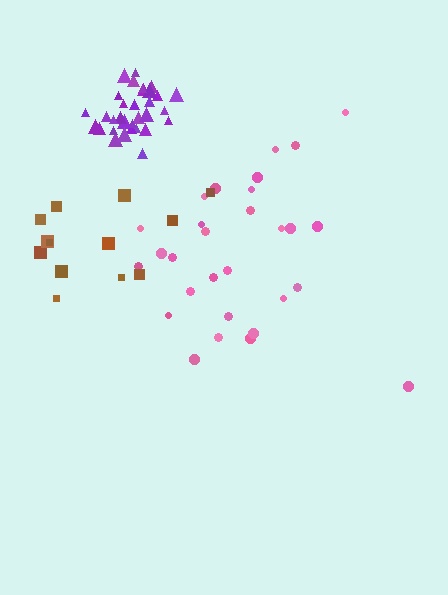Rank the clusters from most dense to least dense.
purple, pink, brown.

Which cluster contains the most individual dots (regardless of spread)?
Purple (32).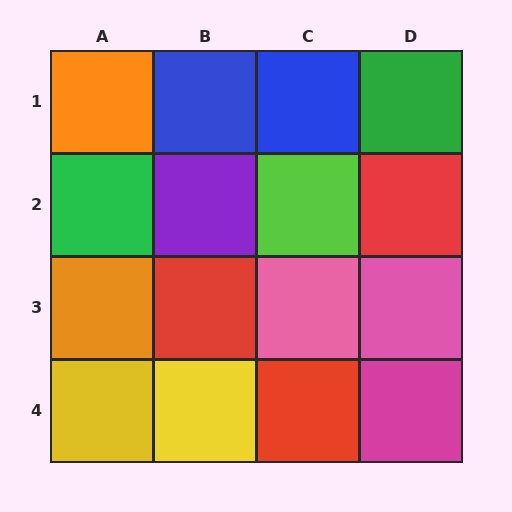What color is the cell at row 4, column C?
Red.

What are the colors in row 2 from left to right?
Green, purple, lime, red.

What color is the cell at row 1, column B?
Blue.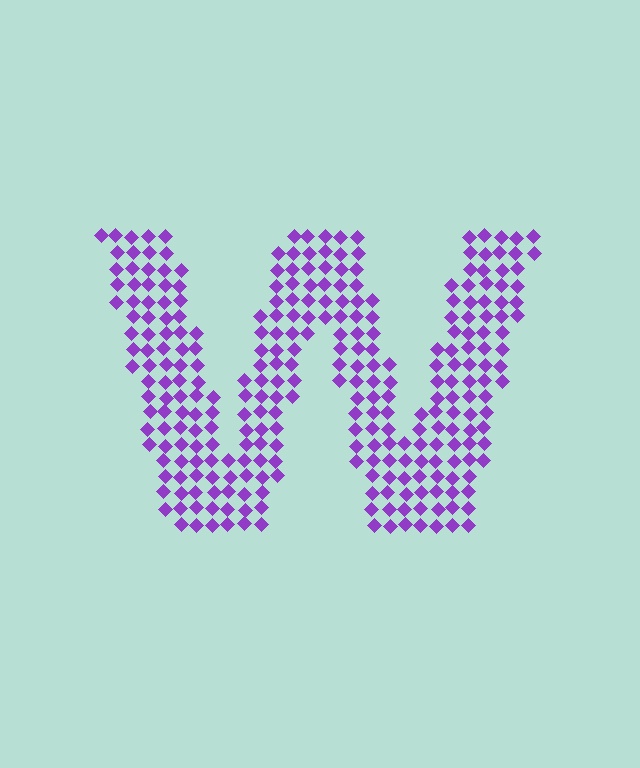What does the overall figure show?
The overall figure shows the letter W.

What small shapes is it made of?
It is made of small diamonds.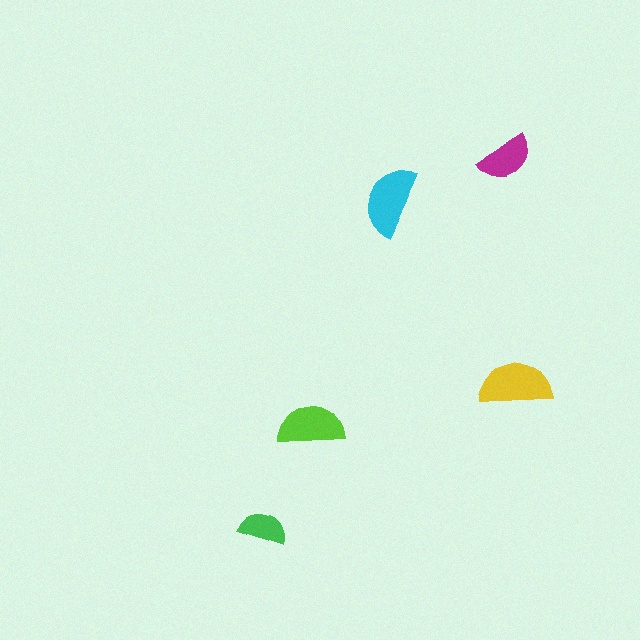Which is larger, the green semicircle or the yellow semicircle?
The yellow one.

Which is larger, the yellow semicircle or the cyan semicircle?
The yellow one.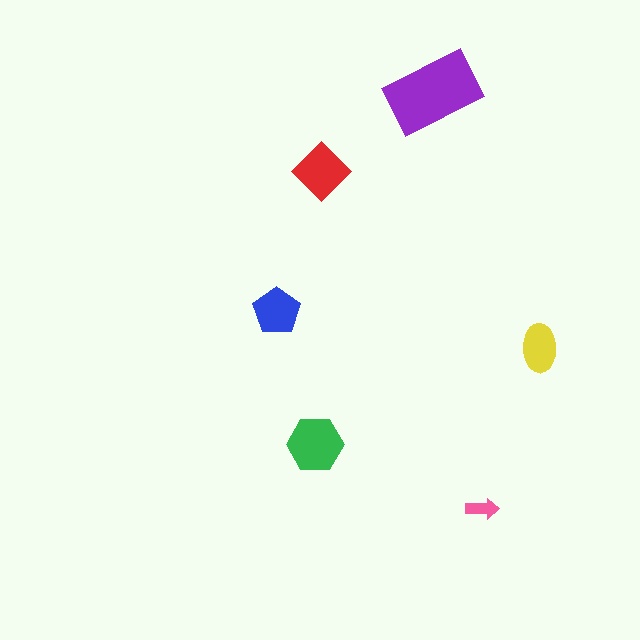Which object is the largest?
The purple rectangle.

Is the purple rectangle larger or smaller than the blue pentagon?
Larger.